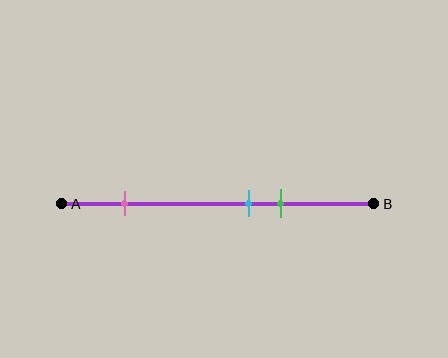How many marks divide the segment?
There are 3 marks dividing the segment.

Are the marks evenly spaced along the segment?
No, the marks are not evenly spaced.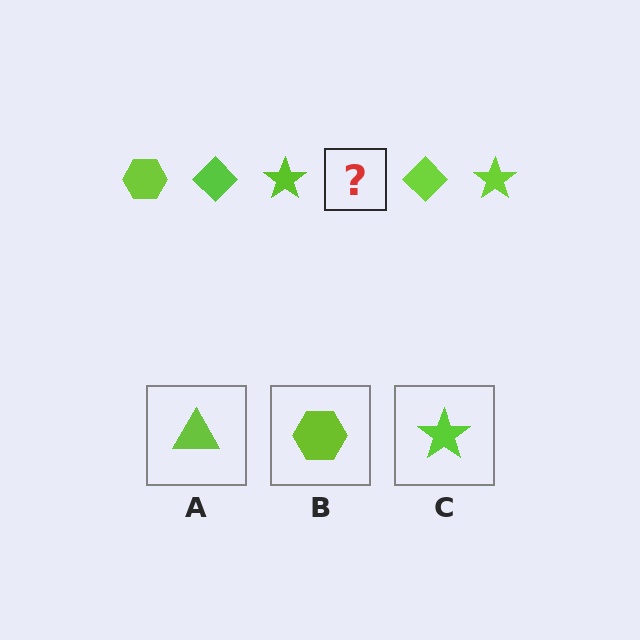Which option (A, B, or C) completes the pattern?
B.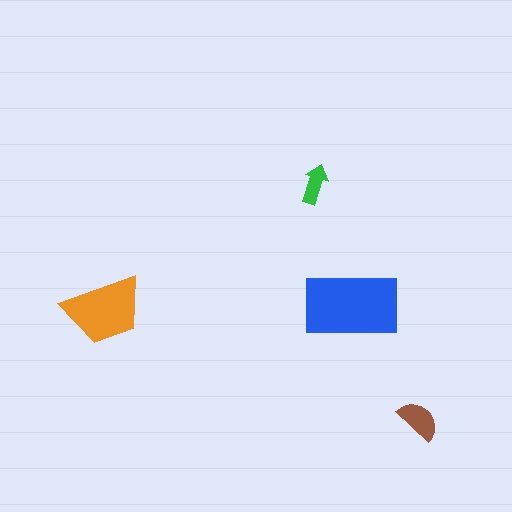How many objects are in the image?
There are 4 objects in the image.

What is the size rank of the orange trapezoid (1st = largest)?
2nd.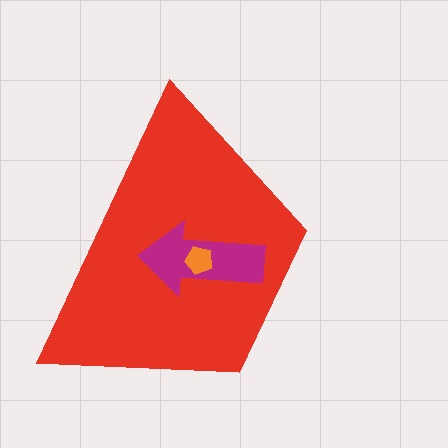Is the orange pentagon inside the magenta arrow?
Yes.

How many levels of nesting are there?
3.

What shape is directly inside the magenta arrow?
The orange pentagon.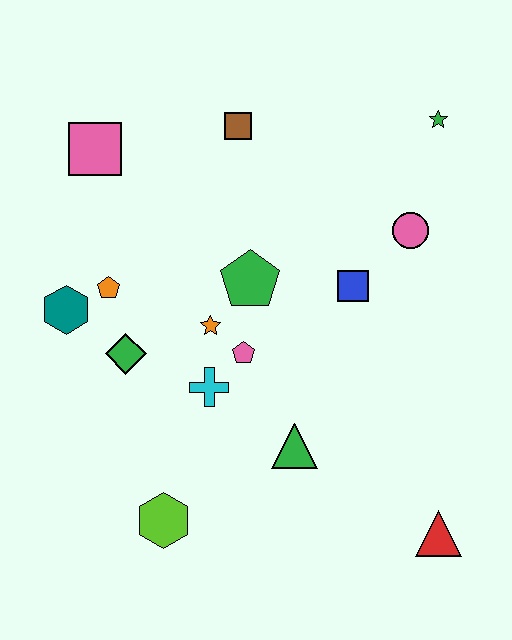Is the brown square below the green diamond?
No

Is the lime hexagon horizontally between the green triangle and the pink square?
Yes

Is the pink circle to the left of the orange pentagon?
No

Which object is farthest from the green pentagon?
The red triangle is farthest from the green pentagon.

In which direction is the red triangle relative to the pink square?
The red triangle is below the pink square.